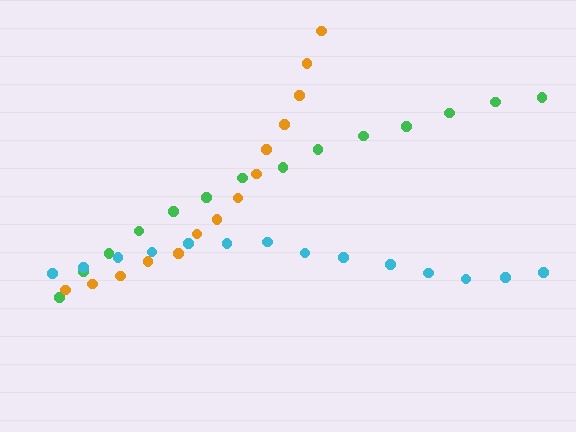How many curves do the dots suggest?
There are 3 distinct paths.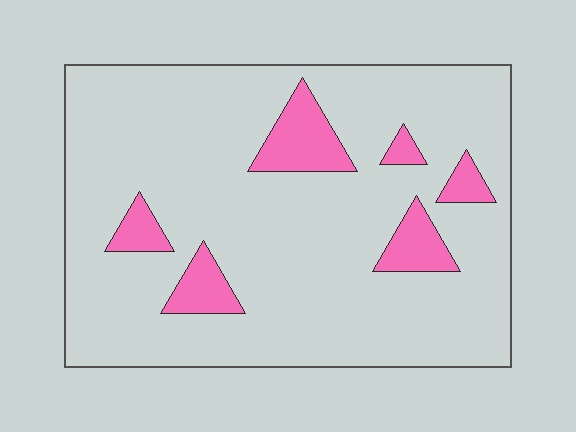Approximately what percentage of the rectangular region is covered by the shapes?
Approximately 10%.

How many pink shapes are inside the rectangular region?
6.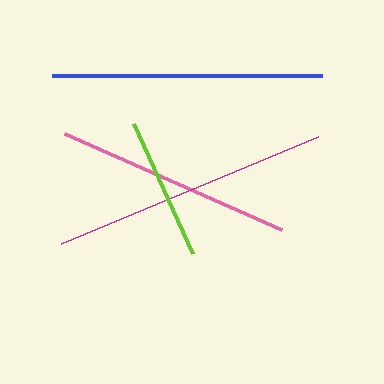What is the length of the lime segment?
The lime segment is approximately 143 pixels long.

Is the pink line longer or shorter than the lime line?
The pink line is longer than the lime line.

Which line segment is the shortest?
The lime line is the shortest at approximately 143 pixels.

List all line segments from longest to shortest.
From longest to shortest: magenta, blue, pink, lime.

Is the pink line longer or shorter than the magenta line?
The magenta line is longer than the pink line.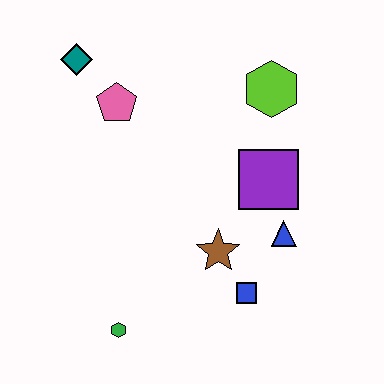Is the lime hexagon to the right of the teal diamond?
Yes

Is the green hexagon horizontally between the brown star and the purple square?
No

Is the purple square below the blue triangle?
No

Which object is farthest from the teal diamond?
The blue square is farthest from the teal diamond.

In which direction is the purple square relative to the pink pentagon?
The purple square is to the right of the pink pentagon.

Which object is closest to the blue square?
The brown star is closest to the blue square.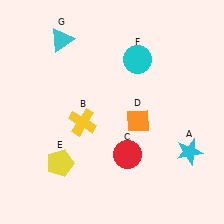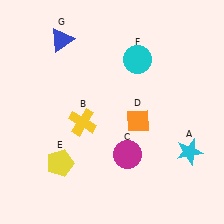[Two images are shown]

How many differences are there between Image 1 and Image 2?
There are 2 differences between the two images.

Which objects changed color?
C changed from red to magenta. G changed from cyan to blue.